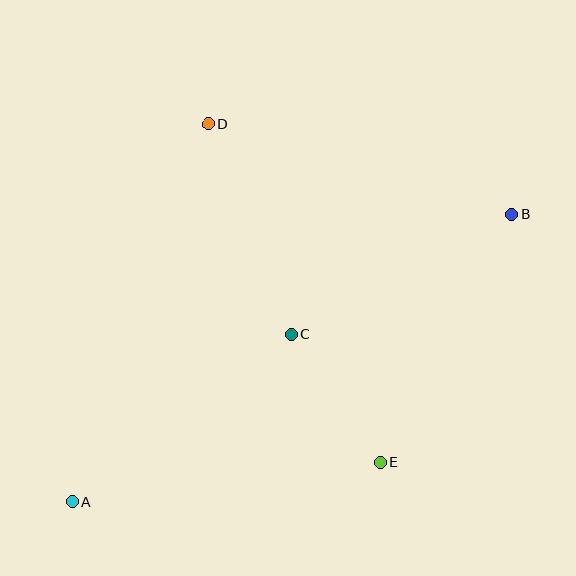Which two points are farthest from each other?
Points A and B are farthest from each other.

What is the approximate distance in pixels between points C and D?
The distance between C and D is approximately 226 pixels.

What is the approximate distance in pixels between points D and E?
The distance between D and E is approximately 380 pixels.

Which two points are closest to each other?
Points C and E are closest to each other.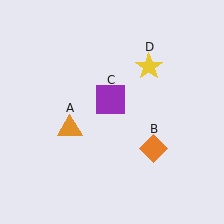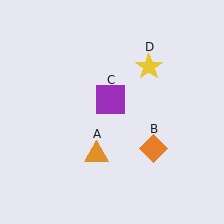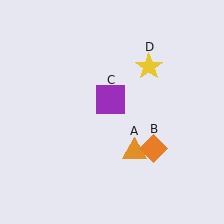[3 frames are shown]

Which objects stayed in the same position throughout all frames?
Orange diamond (object B) and purple square (object C) and yellow star (object D) remained stationary.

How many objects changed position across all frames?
1 object changed position: orange triangle (object A).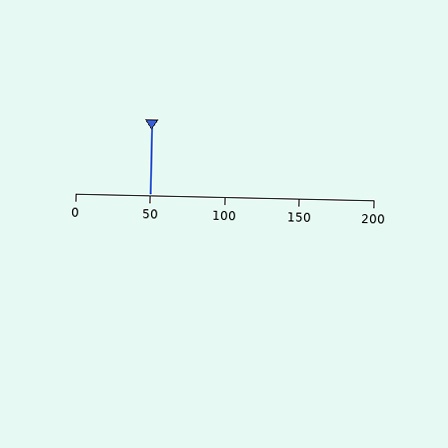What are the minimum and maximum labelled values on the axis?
The axis runs from 0 to 200.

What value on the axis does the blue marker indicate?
The marker indicates approximately 50.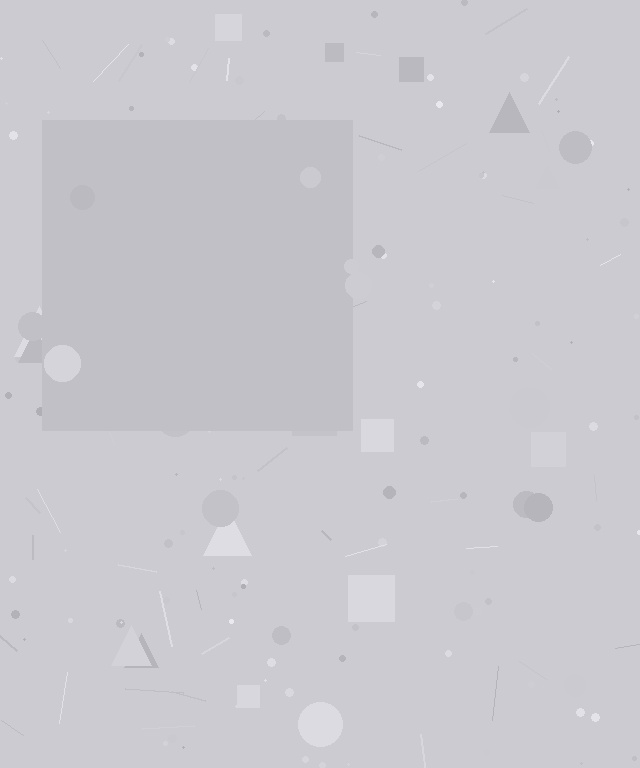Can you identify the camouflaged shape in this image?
The camouflaged shape is a square.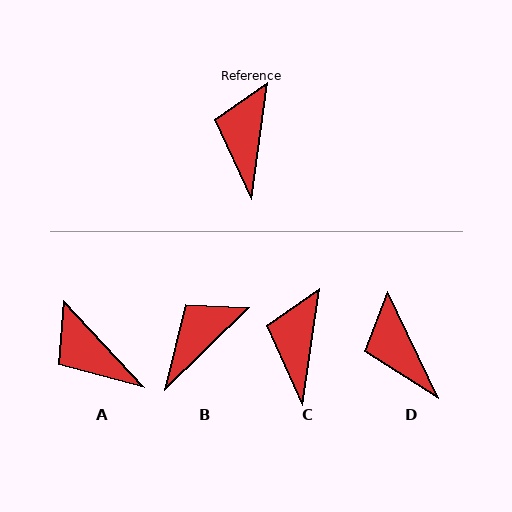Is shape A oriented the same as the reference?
No, it is off by about 51 degrees.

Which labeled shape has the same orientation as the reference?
C.